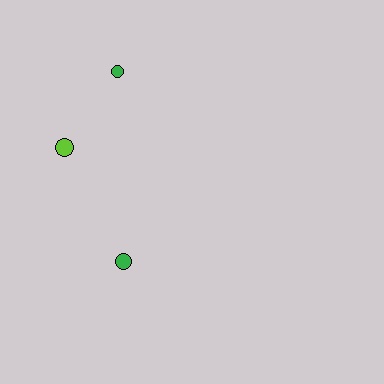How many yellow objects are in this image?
There are no yellow objects.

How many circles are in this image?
There are 3 circles.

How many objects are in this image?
There are 3 objects.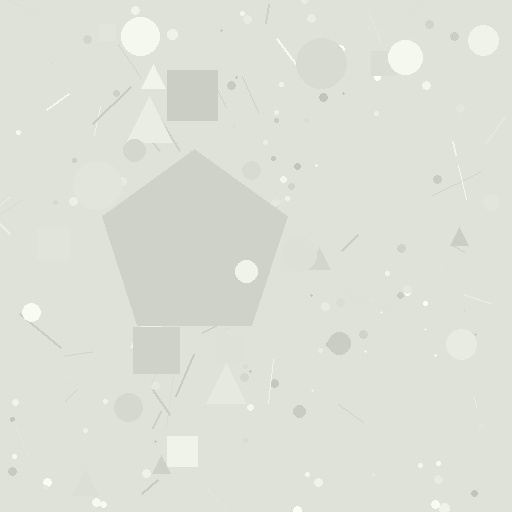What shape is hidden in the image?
A pentagon is hidden in the image.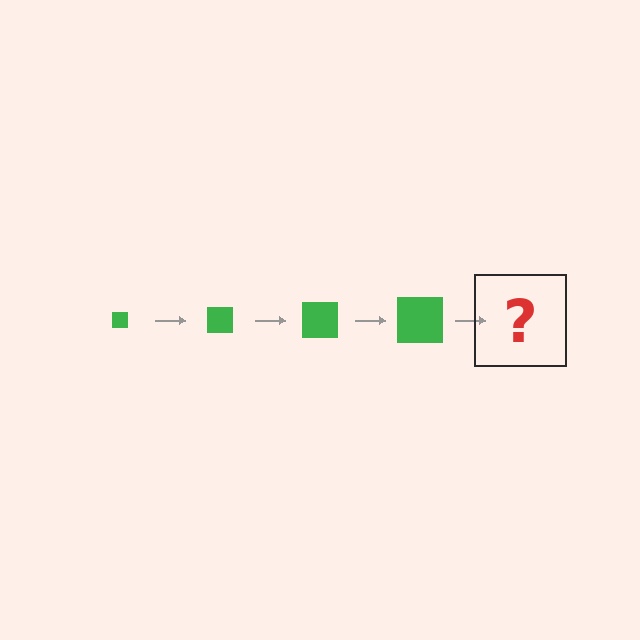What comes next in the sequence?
The next element should be a green square, larger than the previous one.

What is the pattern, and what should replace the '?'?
The pattern is that the square gets progressively larger each step. The '?' should be a green square, larger than the previous one.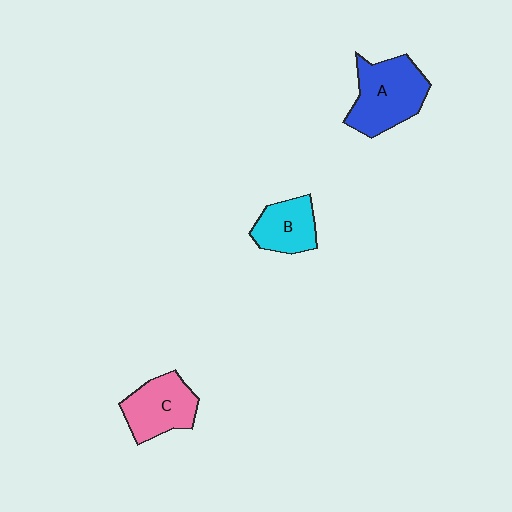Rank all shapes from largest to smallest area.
From largest to smallest: A (blue), C (pink), B (cyan).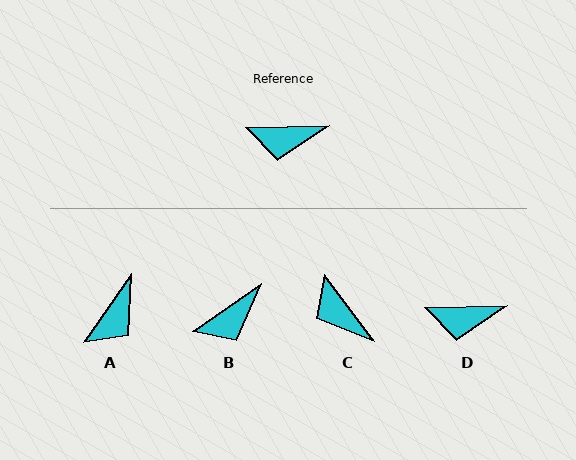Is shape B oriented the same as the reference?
No, it is off by about 33 degrees.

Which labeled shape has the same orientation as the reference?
D.